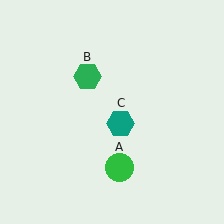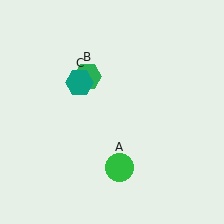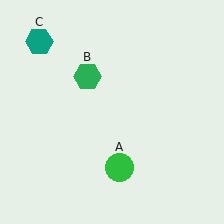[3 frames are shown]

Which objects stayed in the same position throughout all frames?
Green circle (object A) and green hexagon (object B) remained stationary.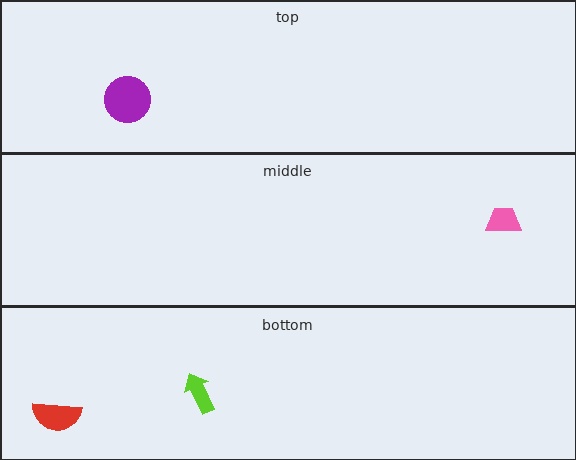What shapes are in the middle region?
The pink trapezoid.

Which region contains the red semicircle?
The bottom region.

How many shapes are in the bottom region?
2.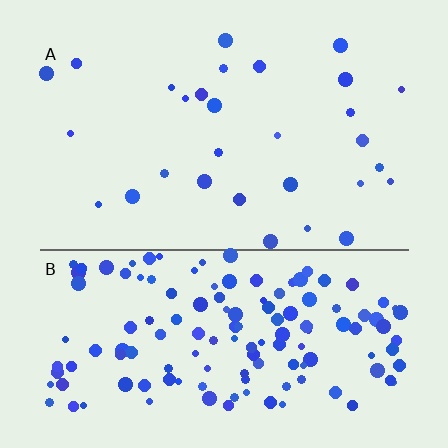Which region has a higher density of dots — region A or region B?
B (the bottom).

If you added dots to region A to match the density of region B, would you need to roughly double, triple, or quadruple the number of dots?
Approximately quadruple.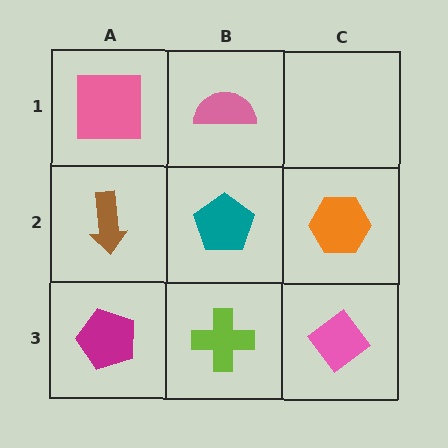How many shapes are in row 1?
2 shapes.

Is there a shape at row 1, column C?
No, that cell is empty.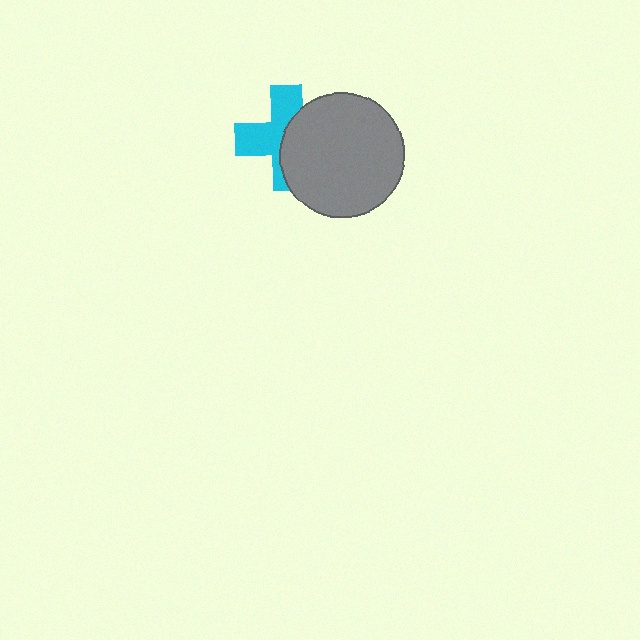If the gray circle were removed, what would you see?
You would see the complete cyan cross.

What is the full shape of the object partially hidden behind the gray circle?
The partially hidden object is a cyan cross.